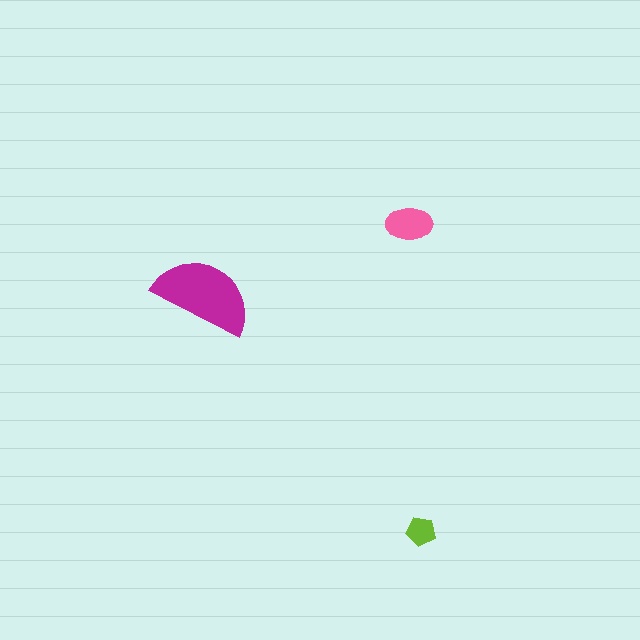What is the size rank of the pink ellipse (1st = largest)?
2nd.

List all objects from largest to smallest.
The magenta semicircle, the pink ellipse, the lime pentagon.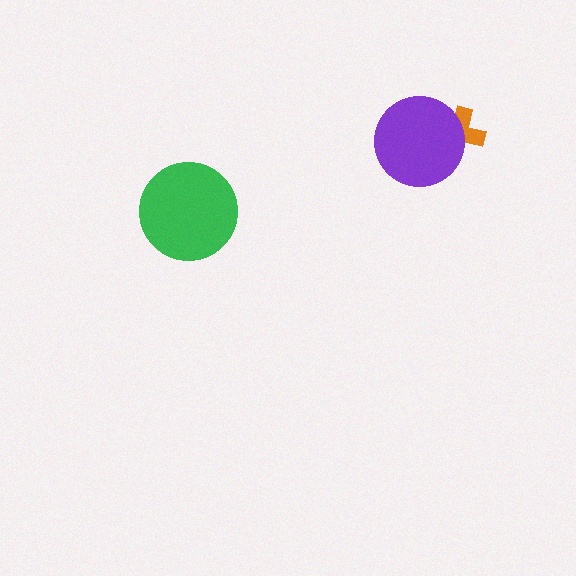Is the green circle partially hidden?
No, no other shape covers it.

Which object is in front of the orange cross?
The purple circle is in front of the orange cross.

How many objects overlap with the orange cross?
1 object overlaps with the orange cross.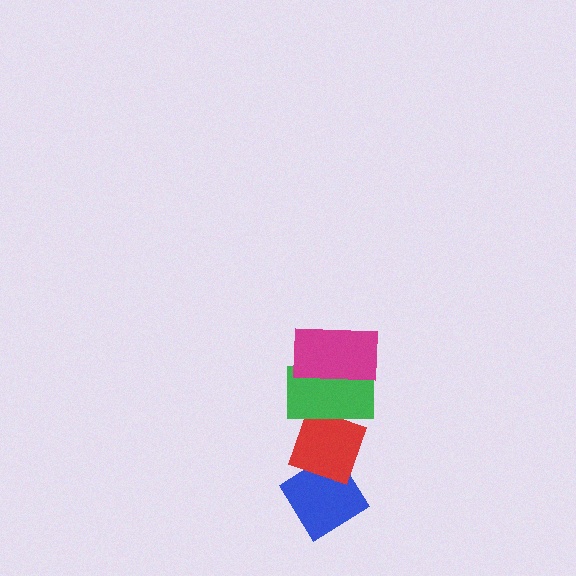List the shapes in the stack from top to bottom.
From top to bottom: the magenta rectangle, the green rectangle, the red diamond, the blue diamond.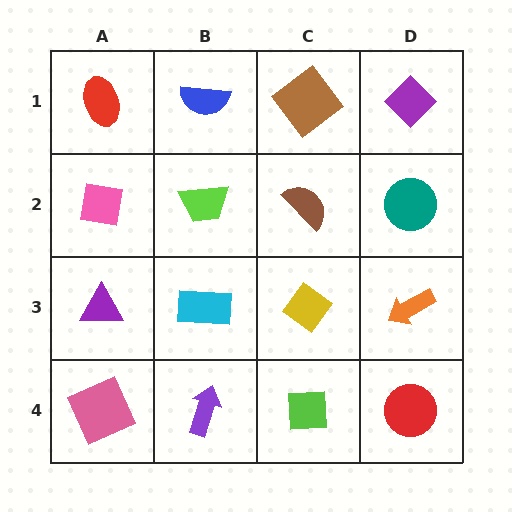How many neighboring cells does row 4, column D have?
2.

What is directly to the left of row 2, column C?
A lime trapezoid.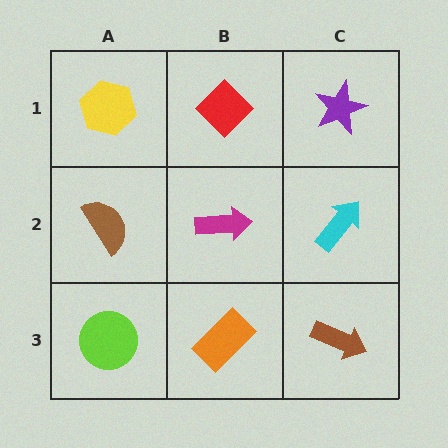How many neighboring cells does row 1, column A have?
2.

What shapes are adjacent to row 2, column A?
A yellow hexagon (row 1, column A), a lime circle (row 3, column A), a magenta arrow (row 2, column B).